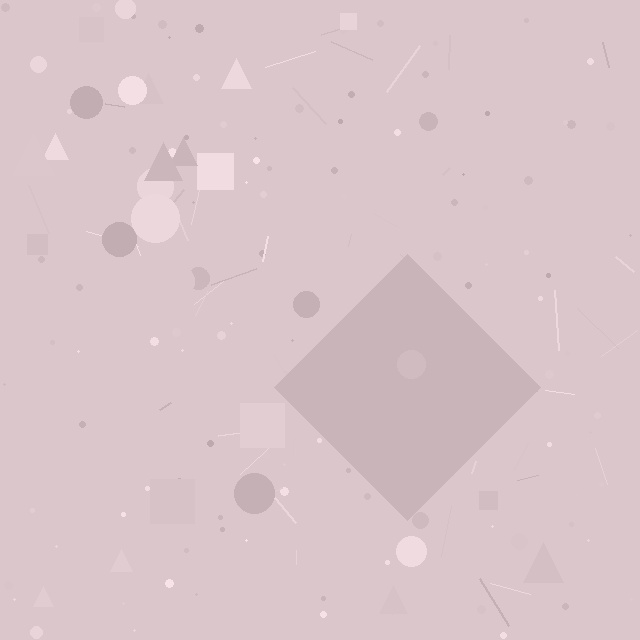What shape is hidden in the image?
A diamond is hidden in the image.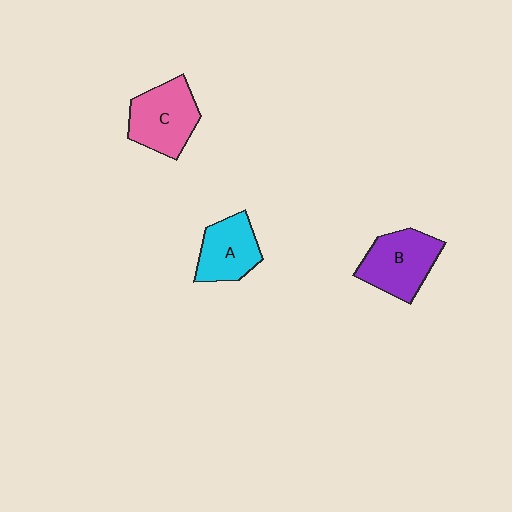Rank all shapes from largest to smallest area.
From largest to smallest: C (pink), B (purple), A (cyan).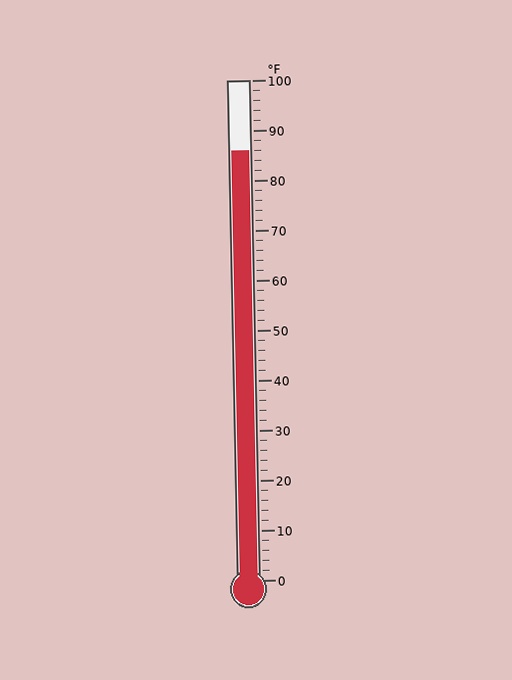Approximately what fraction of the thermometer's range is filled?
The thermometer is filled to approximately 85% of its range.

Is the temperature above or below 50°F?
The temperature is above 50°F.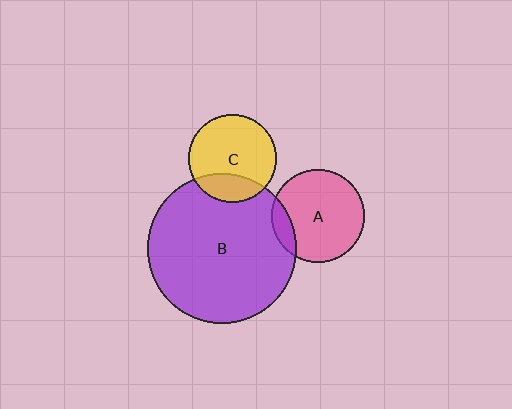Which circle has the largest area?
Circle B (purple).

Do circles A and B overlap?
Yes.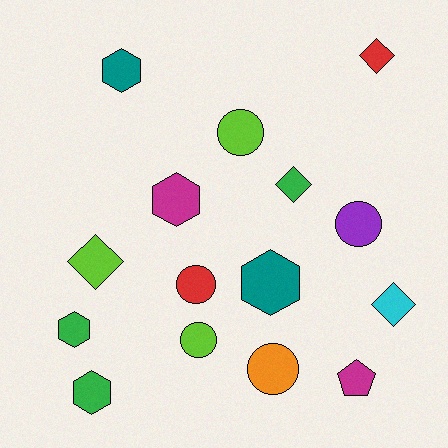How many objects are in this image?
There are 15 objects.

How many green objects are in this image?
There are 3 green objects.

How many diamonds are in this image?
There are 4 diamonds.